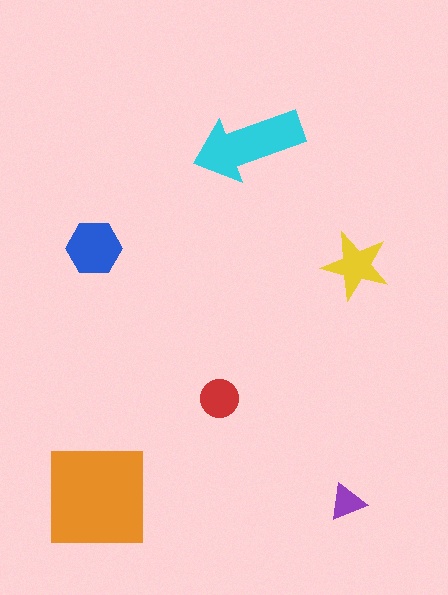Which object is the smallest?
The purple triangle.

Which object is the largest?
The orange square.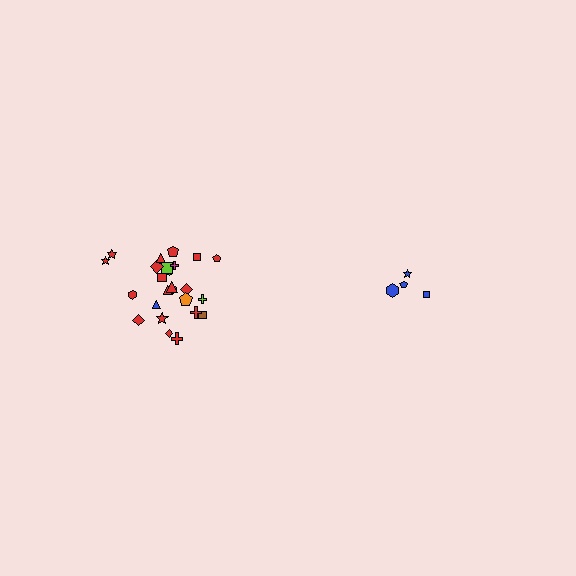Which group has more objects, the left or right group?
The left group.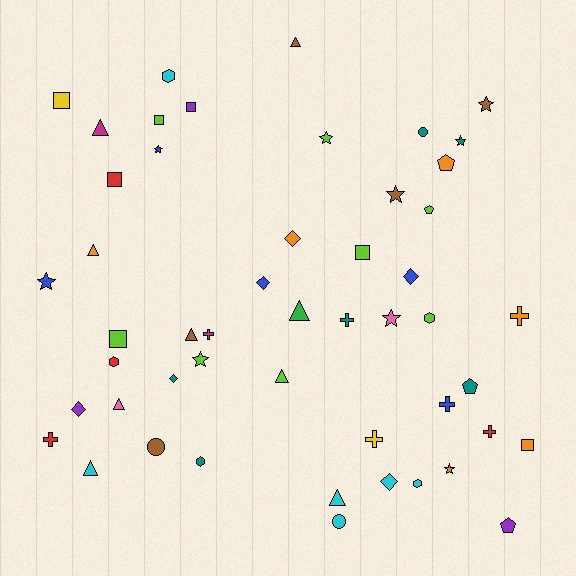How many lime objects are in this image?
There are 8 lime objects.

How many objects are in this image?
There are 50 objects.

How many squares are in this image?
There are 7 squares.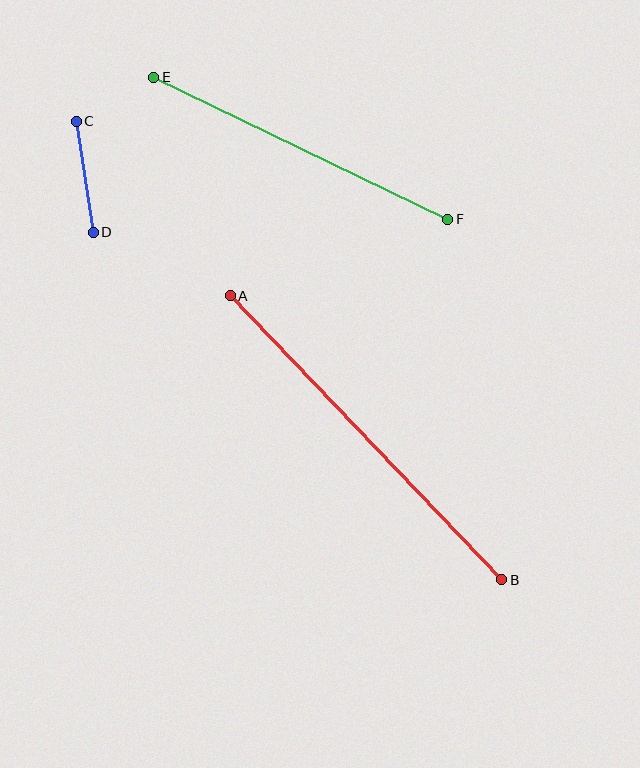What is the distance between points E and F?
The distance is approximately 326 pixels.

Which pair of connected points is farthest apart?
Points A and B are farthest apart.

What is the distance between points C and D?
The distance is approximately 112 pixels.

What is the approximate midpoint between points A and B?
The midpoint is at approximately (366, 438) pixels.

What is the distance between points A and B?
The distance is approximately 393 pixels.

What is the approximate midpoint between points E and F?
The midpoint is at approximately (301, 148) pixels.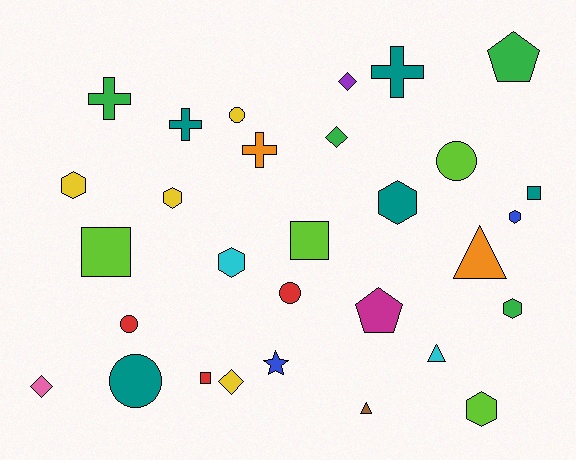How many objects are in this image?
There are 30 objects.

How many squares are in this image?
There are 4 squares.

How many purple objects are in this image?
There is 1 purple object.